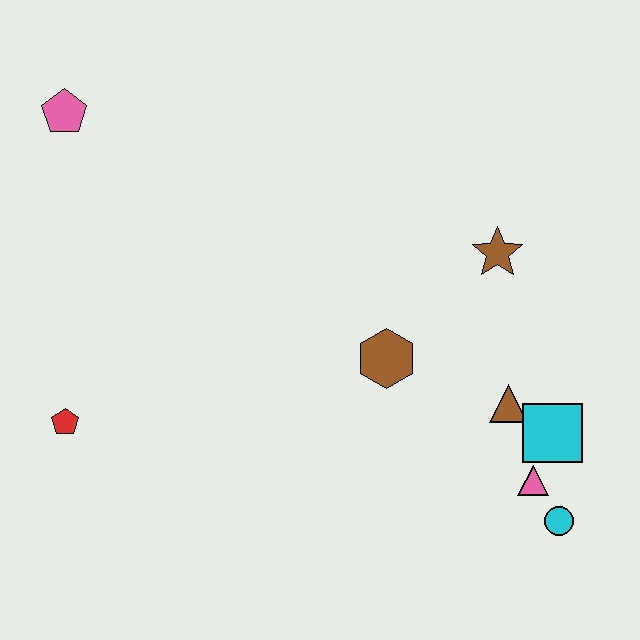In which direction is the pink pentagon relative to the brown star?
The pink pentagon is to the left of the brown star.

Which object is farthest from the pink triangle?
The pink pentagon is farthest from the pink triangle.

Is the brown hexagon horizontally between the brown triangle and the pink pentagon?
Yes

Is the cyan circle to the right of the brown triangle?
Yes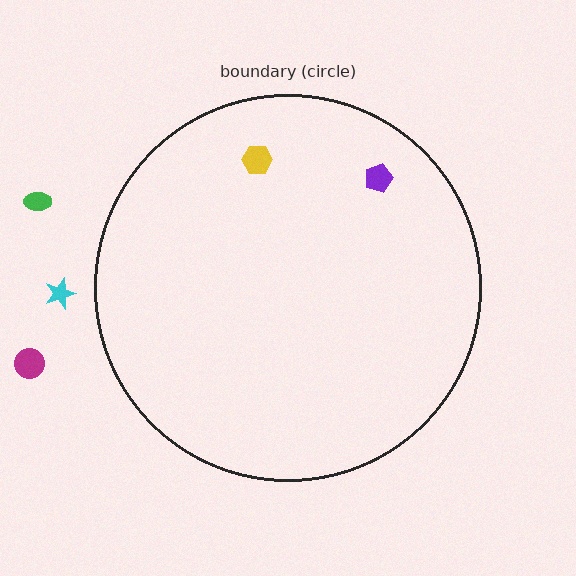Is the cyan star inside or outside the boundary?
Outside.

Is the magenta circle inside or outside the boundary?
Outside.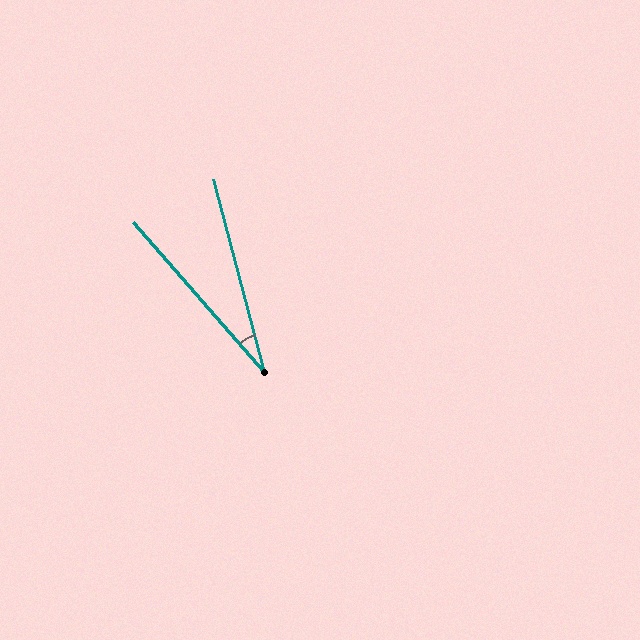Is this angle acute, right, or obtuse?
It is acute.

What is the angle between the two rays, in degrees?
Approximately 26 degrees.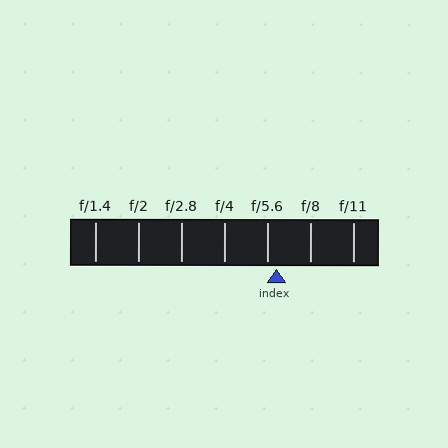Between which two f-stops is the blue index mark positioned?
The index mark is between f/5.6 and f/8.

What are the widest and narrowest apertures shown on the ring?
The widest aperture shown is f/1.4 and the narrowest is f/11.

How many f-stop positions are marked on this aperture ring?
There are 7 f-stop positions marked.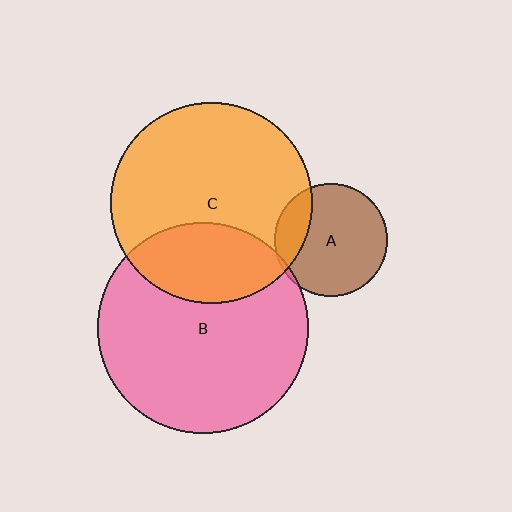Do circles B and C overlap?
Yes.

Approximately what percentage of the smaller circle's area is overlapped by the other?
Approximately 30%.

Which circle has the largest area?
Circle B (pink).